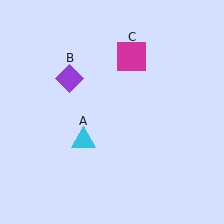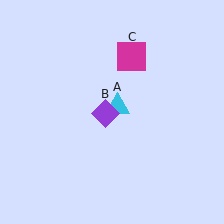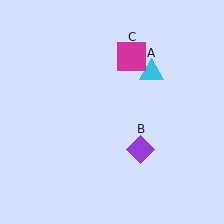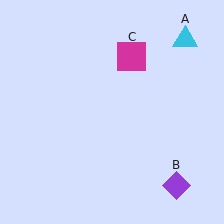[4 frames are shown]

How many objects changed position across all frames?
2 objects changed position: cyan triangle (object A), purple diamond (object B).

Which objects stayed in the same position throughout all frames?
Magenta square (object C) remained stationary.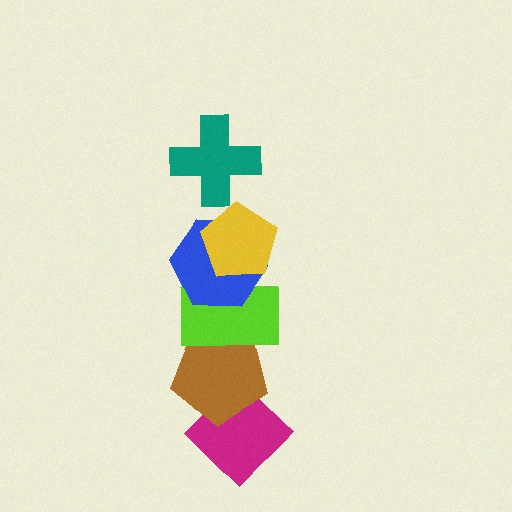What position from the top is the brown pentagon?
The brown pentagon is 5th from the top.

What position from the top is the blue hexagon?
The blue hexagon is 3rd from the top.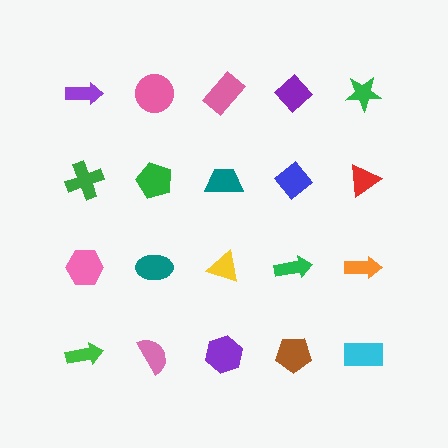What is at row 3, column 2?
A teal ellipse.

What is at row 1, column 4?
A purple diamond.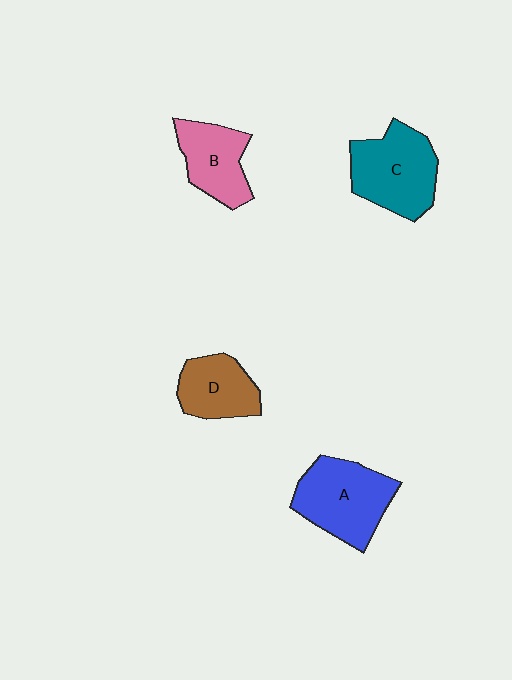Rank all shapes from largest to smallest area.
From largest to smallest: C (teal), A (blue), B (pink), D (brown).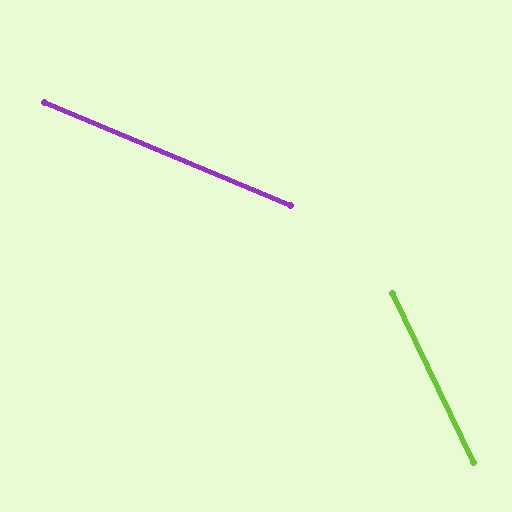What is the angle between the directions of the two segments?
Approximately 42 degrees.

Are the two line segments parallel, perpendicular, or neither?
Neither parallel nor perpendicular — they differ by about 42°.